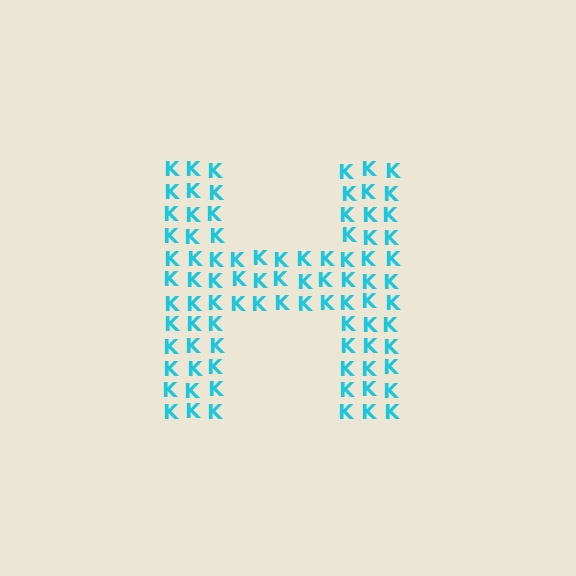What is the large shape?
The large shape is the letter H.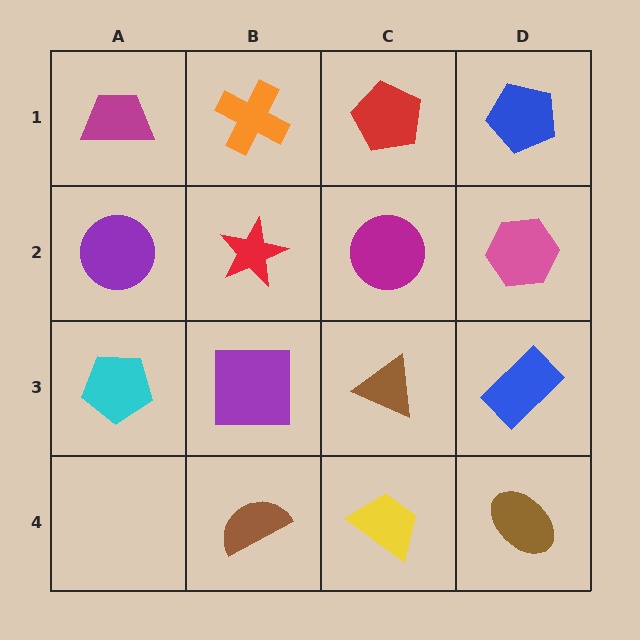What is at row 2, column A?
A purple circle.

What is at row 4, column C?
A yellow trapezoid.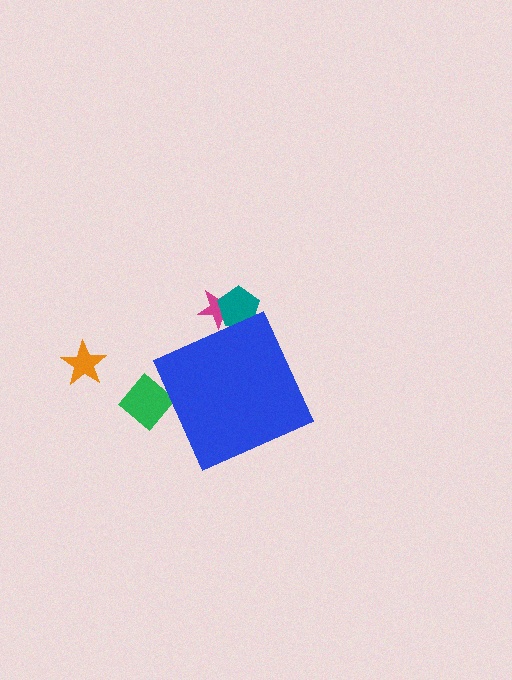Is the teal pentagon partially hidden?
Yes, the teal pentagon is partially hidden behind the blue diamond.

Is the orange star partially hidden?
No, the orange star is fully visible.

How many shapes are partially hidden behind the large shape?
3 shapes are partially hidden.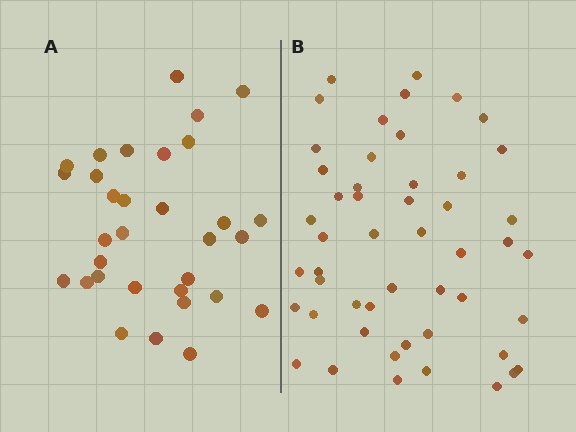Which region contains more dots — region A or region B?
Region B (the right region) has more dots.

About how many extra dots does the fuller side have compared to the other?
Region B has approximately 20 more dots than region A.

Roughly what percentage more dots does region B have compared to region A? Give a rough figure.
About 55% more.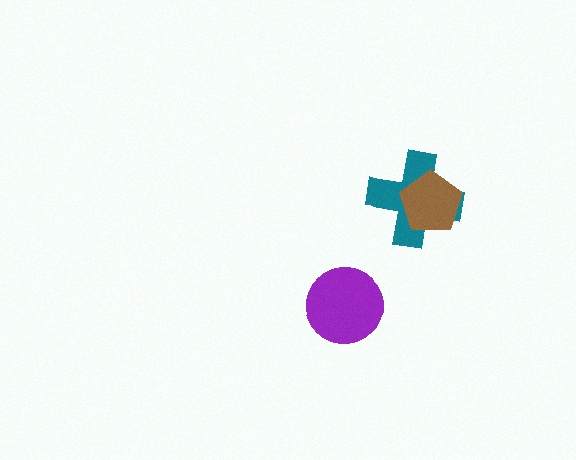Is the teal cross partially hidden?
Yes, it is partially covered by another shape.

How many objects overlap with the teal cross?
1 object overlaps with the teal cross.